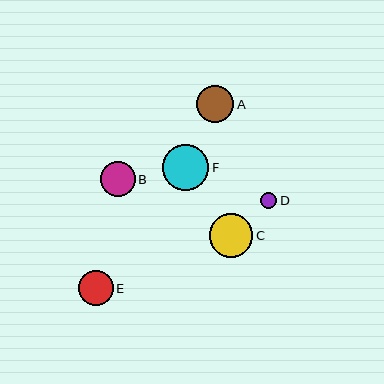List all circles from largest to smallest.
From largest to smallest: F, C, A, B, E, D.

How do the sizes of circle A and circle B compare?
Circle A and circle B are approximately the same size.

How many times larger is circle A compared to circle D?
Circle A is approximately 2.3 times the size of circle D.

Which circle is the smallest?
Circle D is the smallest with a size of approximately 16 pixels.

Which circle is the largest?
Circle F is the largest with a size of approximately 47 pixels.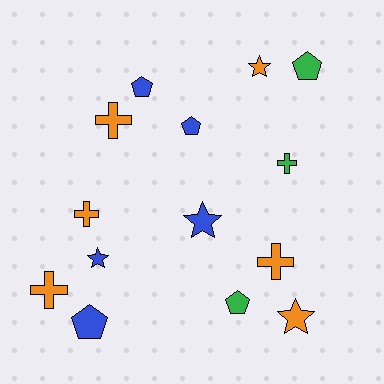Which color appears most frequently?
Orange, with 6 objects.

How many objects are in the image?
There are 14 objects.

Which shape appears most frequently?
Pentagon, with 5 objects.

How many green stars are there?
There are no green stars.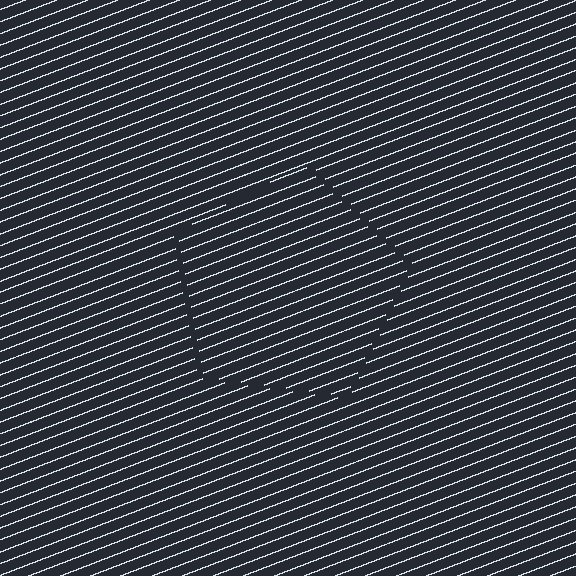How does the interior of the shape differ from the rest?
The interior of the shape contains the same grating, shifted by half a period — the contour is defined by the phase discontinuity where line-ends from the inner and outer gratings abut.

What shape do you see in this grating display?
An illusory pentagon. The interior of the shape contains the same grating, shifted by half a period — the contour is defined by the phase discontinuity where line-ends from the inner and outer gratings abut.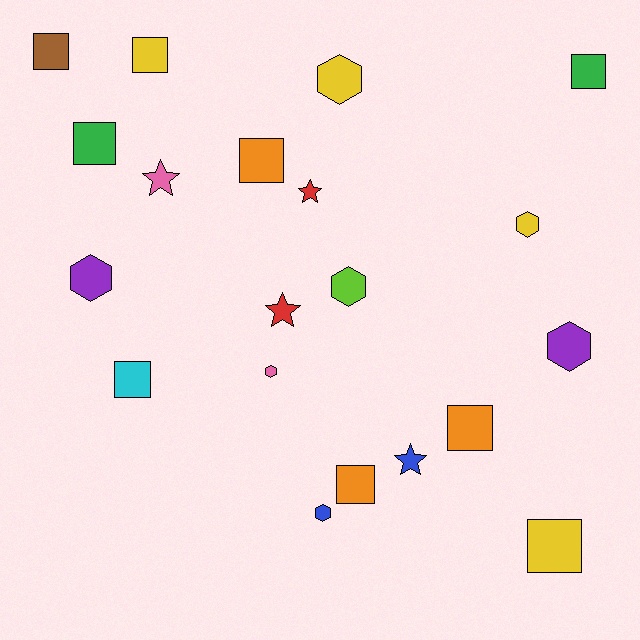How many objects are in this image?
There are 20 objects.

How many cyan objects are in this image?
There is 1 cyan object.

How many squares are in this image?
There are 9 squares.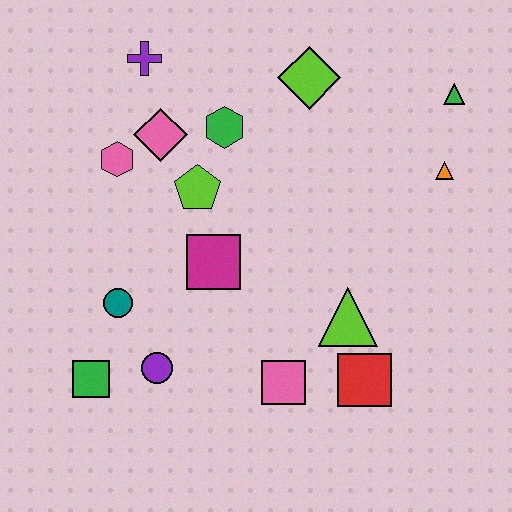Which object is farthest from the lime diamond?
The green square is farthest from the lime diamond.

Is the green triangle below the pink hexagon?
No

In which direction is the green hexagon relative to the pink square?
The green hexagon is above the pink square.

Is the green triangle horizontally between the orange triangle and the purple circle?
No